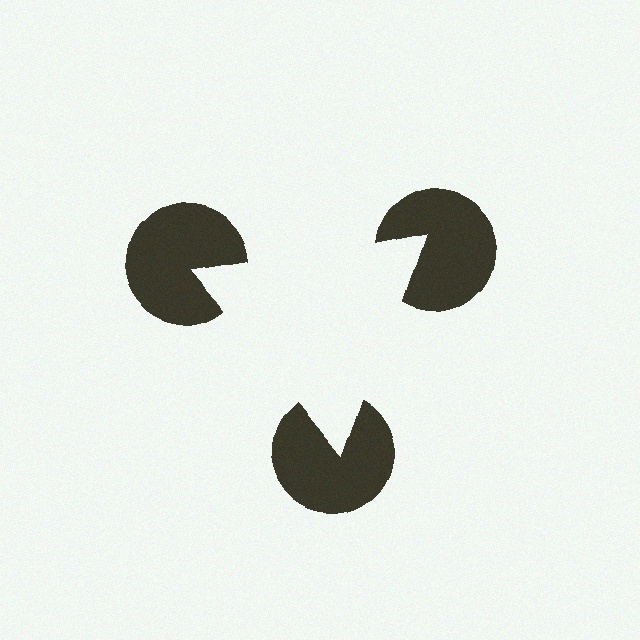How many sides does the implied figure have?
3 sides.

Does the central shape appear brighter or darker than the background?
It typically appears slightly brighter than the background, even though no actual brightness change is drawn.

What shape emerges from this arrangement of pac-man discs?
An illusory triangle — its edges are inferred from the aligned wedge cuts in the pac-man discs, not physically drawn.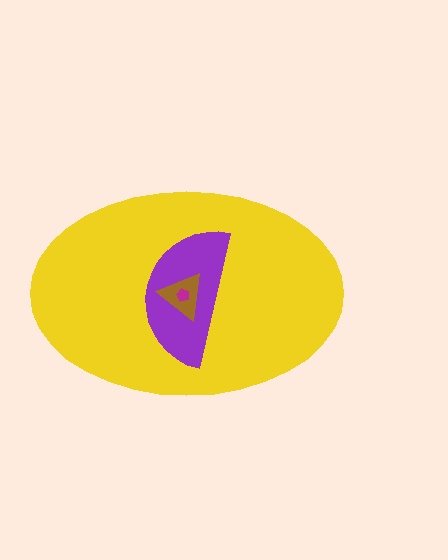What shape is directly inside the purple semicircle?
The brown triangle.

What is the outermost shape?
The yellow ellipse.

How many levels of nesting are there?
4.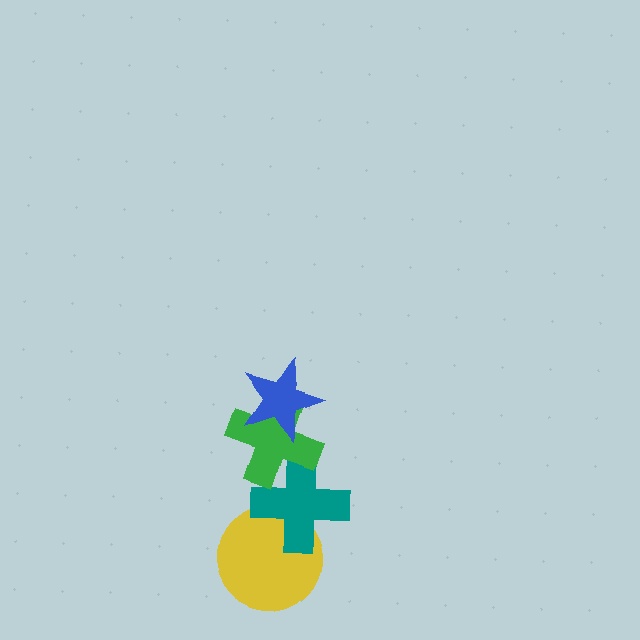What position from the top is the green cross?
The green cross is 2nd from the top.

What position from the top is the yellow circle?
The yellow circle is 4th from the top.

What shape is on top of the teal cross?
The green cross is on top of the teal cross.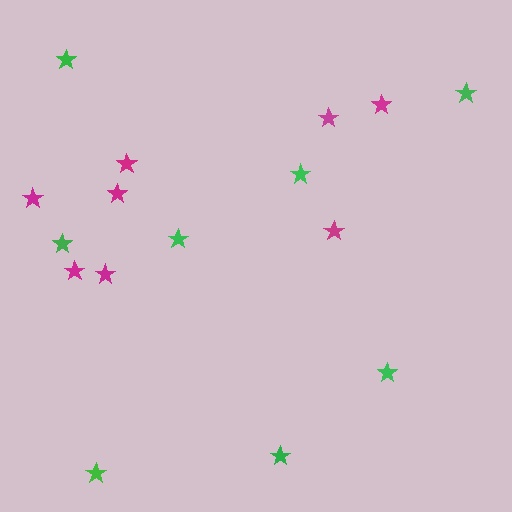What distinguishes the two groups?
There are 2 groups: one group of green stars (8) and one group of magenta stars (8).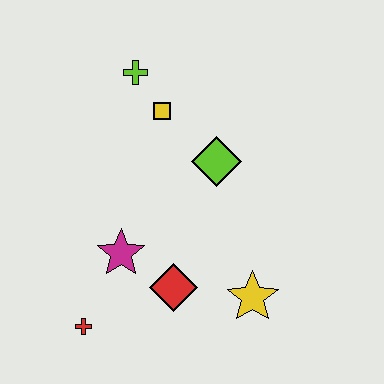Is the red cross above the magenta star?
No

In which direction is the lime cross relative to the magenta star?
The lime cross is above the magenta star.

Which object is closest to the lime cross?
The yellow square is closest to the lime cross.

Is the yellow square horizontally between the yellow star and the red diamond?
No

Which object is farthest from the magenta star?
The lime cross is farthest from the magenta star.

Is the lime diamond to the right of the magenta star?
Yes